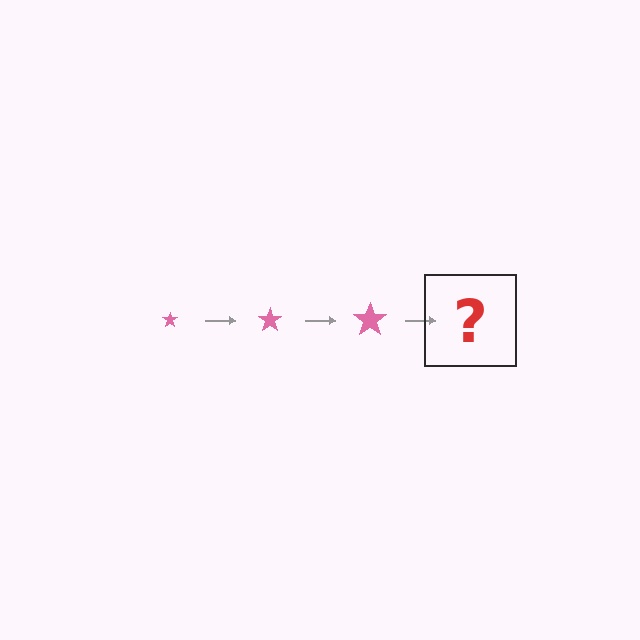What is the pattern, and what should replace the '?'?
The pattern is that the star gets progressively larger each step. The '?' should be a pink star, larger than the previous one.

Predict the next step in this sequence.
The next step is a pink star, larger than the previous one.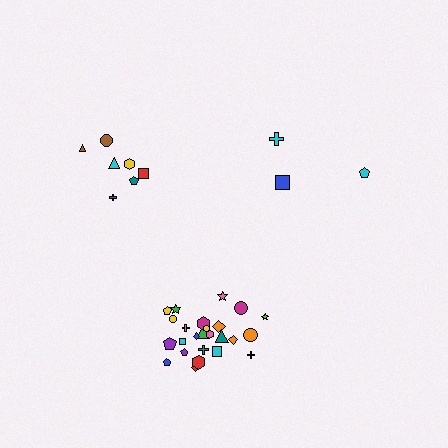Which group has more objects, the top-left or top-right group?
The top-left group.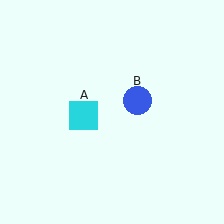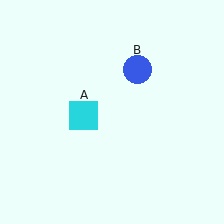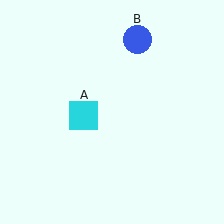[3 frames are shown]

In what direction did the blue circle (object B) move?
The blue circle (object B) moved up.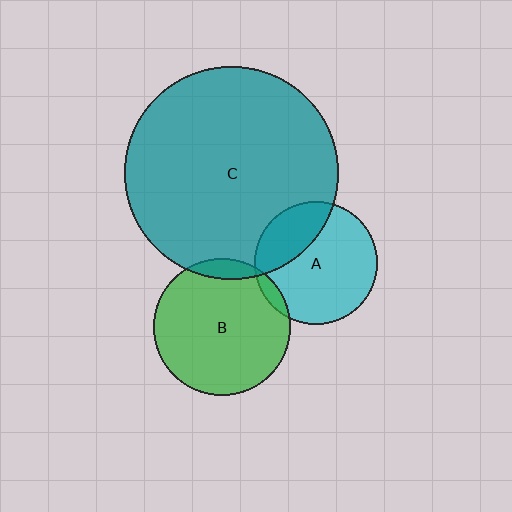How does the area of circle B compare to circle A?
Approximately 1.2 times.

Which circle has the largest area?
Circle C (teal).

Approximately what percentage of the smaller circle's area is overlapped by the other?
Approximately 30%.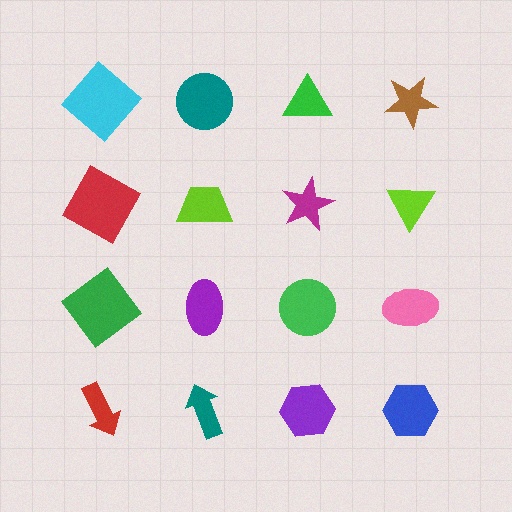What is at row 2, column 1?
A red square.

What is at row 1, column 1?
A cyan diamond.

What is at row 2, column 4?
A lime triangle.